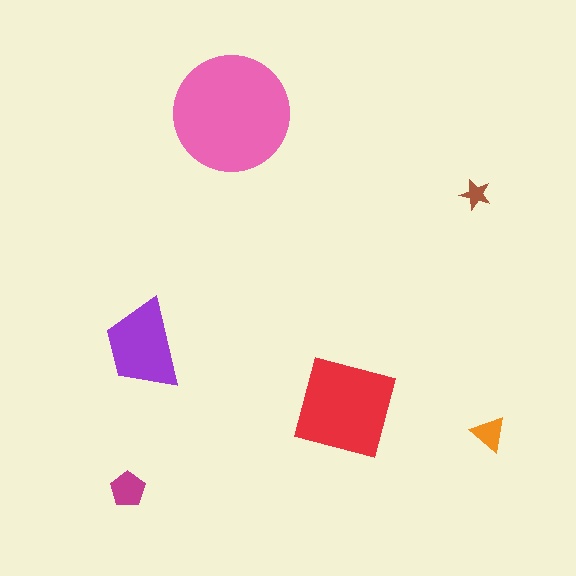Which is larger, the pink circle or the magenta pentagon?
The pink circle.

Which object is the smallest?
The brown star.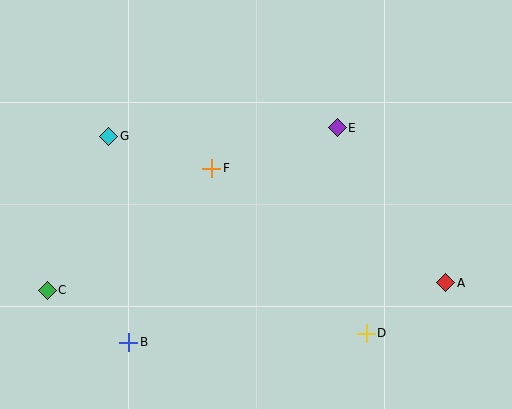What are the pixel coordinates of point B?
Point B is at (129, 342).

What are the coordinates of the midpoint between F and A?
The midpoint between F and A is at (329, 226).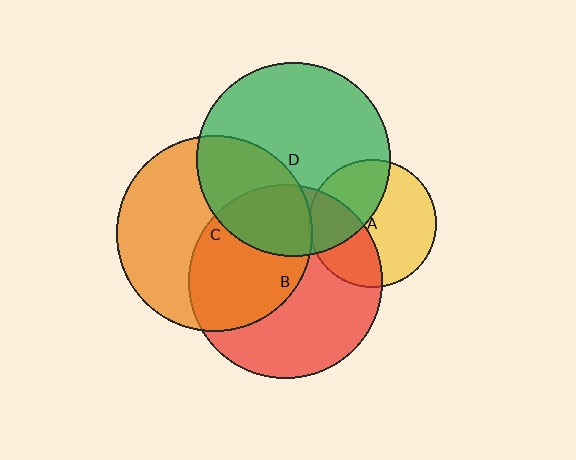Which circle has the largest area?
Circle C (orange).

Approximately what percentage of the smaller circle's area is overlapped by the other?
Approximately 40%.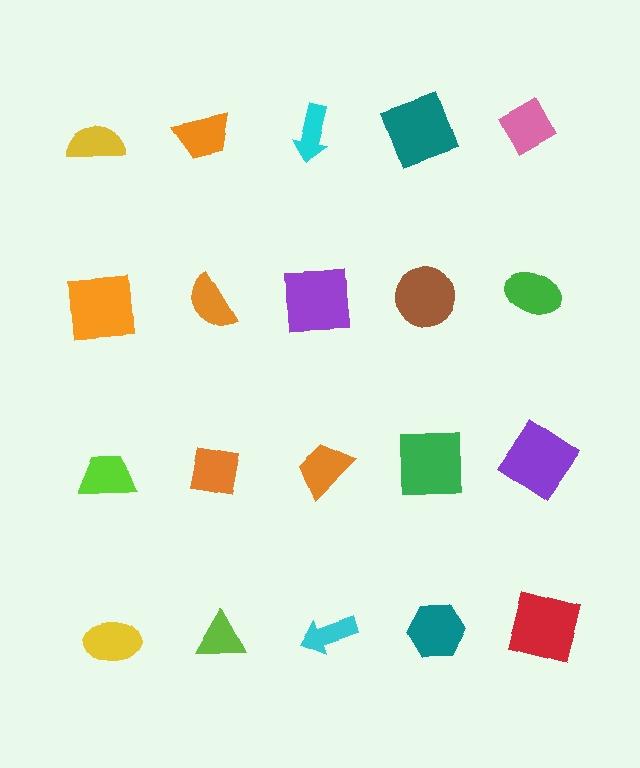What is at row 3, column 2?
An orange square.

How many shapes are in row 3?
5 shapes.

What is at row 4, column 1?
A yellow ellipse.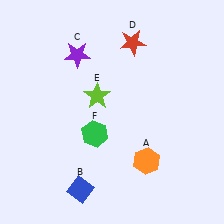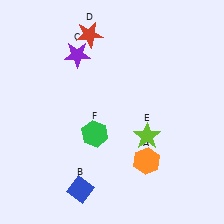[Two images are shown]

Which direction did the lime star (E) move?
The lime star (E) moved right.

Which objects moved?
The objects that moved are: the red star (D), the lime star (E).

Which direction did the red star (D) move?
The red star (D) moved left.